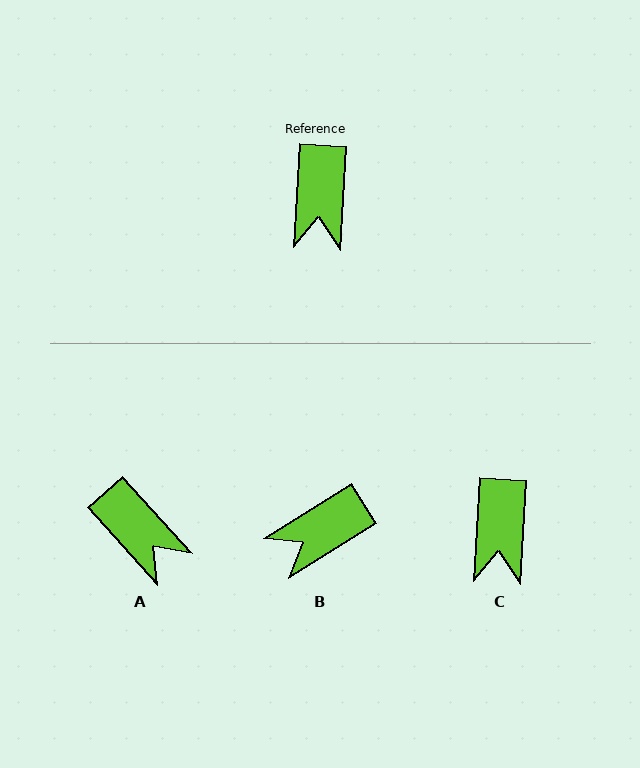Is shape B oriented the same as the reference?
No, it is off by about 55 degrees.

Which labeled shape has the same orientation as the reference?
C.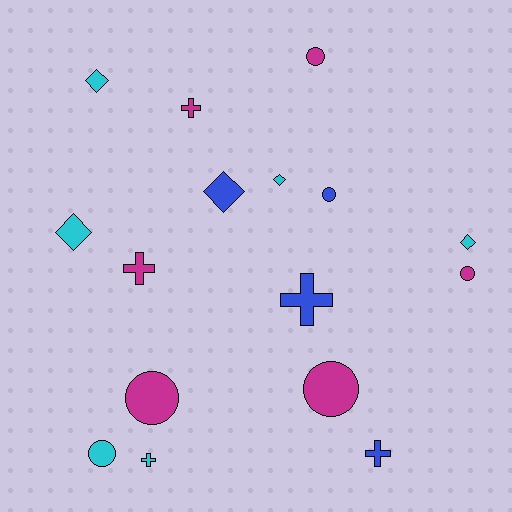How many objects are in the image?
There are 16 objects.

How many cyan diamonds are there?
There are 4 cyan diamonds.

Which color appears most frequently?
Cyan, with 6 objects.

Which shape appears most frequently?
Circle, with 6 objects.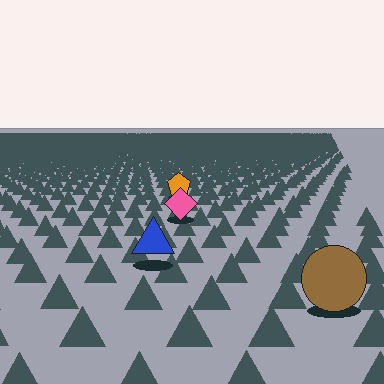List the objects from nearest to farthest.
From nearest to farthest: the brown circle, the blue triangle, the pink diamond, the orange pentagon.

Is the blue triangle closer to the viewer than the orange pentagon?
Yes. The blue triangle is closer — you can tell from the texture gradient: the ground texture is coarser near it.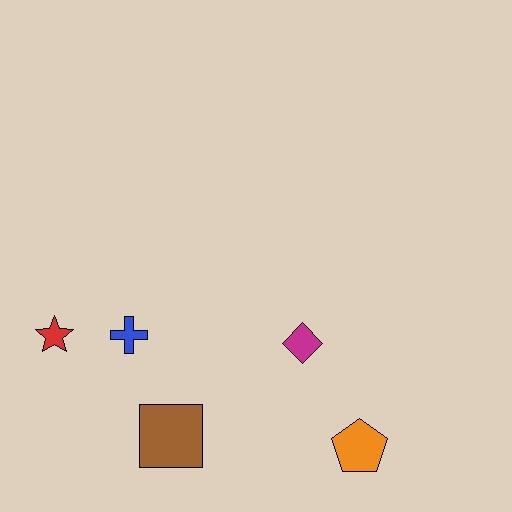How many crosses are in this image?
There is 1 cross.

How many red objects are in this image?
There is 1 red object.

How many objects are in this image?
There are 5 objects.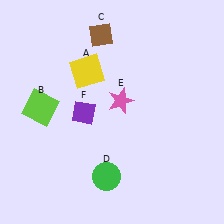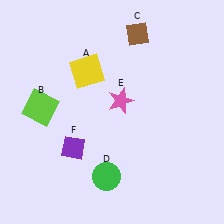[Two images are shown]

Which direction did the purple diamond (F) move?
The purple diamond (F) moved down.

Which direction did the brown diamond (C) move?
The brown diamond (C) moved right.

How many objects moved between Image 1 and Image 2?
2 objects moved between the two images.